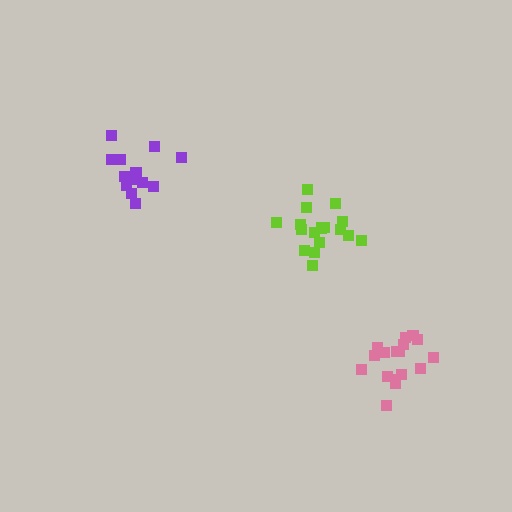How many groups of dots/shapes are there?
There are 3 groups.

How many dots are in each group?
Group 1: 17 dots, Group 2: 14 dots, Group 3: 17 dots (48 total).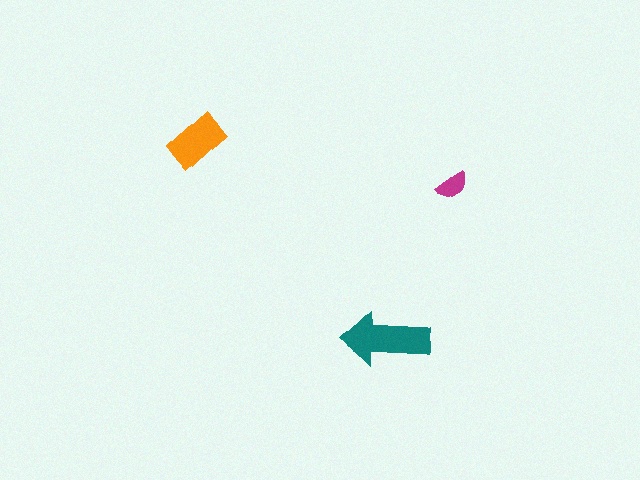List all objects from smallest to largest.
The magenta semicircle, the orange rectangle, the teal arrow.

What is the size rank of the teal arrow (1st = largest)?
1st.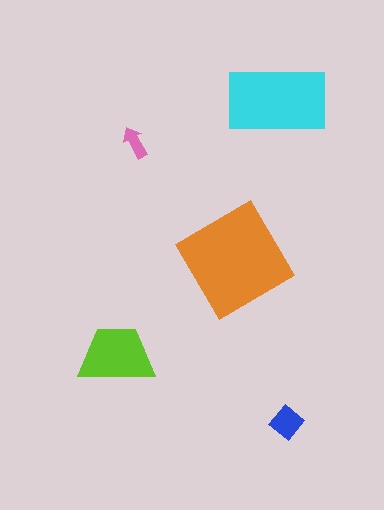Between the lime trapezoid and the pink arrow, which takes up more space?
The lime trapezoid.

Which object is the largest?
The orange diamond.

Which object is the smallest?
The pink arrow.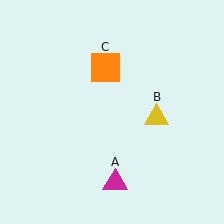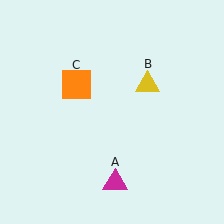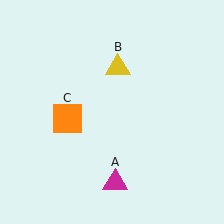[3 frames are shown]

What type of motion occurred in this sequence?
The yellow triangle (object B), orange square (object C) rotated counterclockwise around the center of the scene.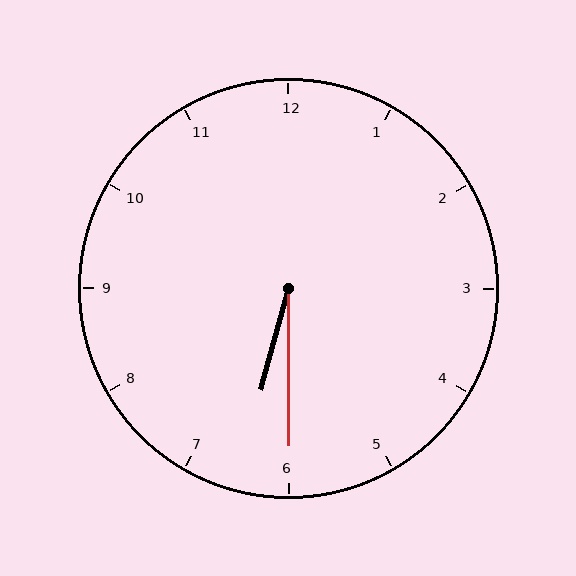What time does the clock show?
6:30.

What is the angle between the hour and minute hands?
Approximately 15 degrees.